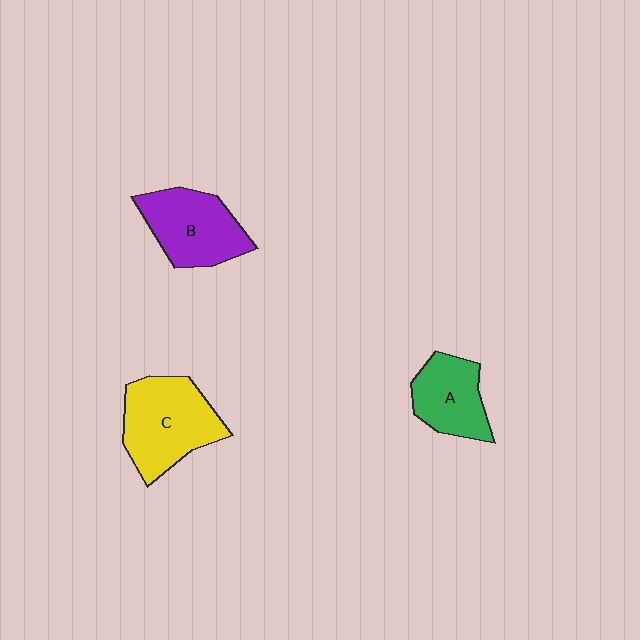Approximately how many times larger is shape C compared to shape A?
Approximately 1.5 times.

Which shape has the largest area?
Shape C (yellow).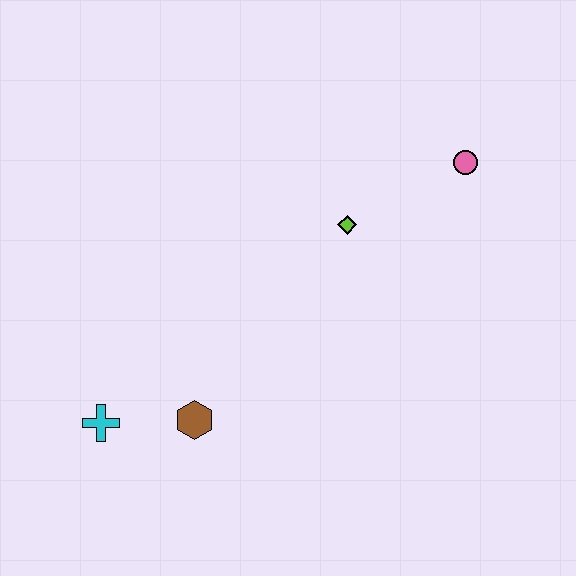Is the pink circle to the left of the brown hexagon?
No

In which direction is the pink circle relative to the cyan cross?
The pink circle is to the right of the cyan cross.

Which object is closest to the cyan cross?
The brown hexagon is closest to the cyan cross.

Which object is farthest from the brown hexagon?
The pink circle is farthest from the brown hexagon.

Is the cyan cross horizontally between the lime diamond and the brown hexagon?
No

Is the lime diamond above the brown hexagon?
Yes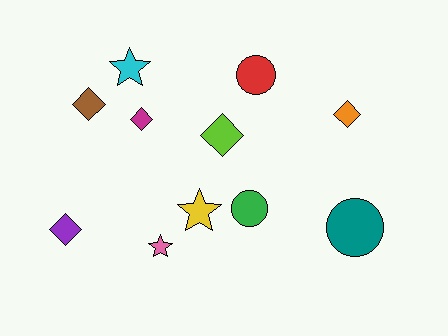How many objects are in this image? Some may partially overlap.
There are 11 objects.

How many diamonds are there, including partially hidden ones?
There are 5 diamonds.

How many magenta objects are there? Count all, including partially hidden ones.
There is 1 magenta object.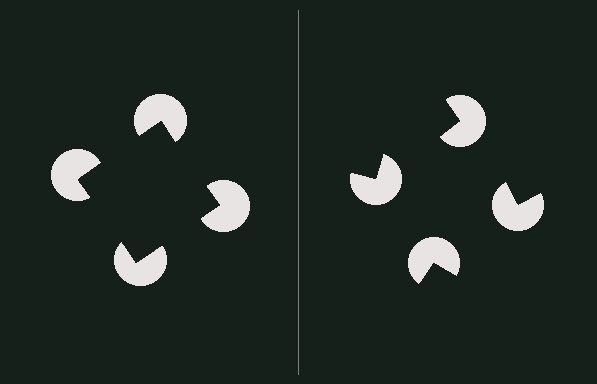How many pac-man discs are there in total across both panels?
8 — 4 on each side.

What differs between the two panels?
The pac-man discs are positioned identically on both sides; only the wedge orientations differ. On the left they align to a square; on the right they are misaligned.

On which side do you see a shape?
An illusory square appears on the left side. On the right side the wedge cuts are rotated, so no coherent shape forms.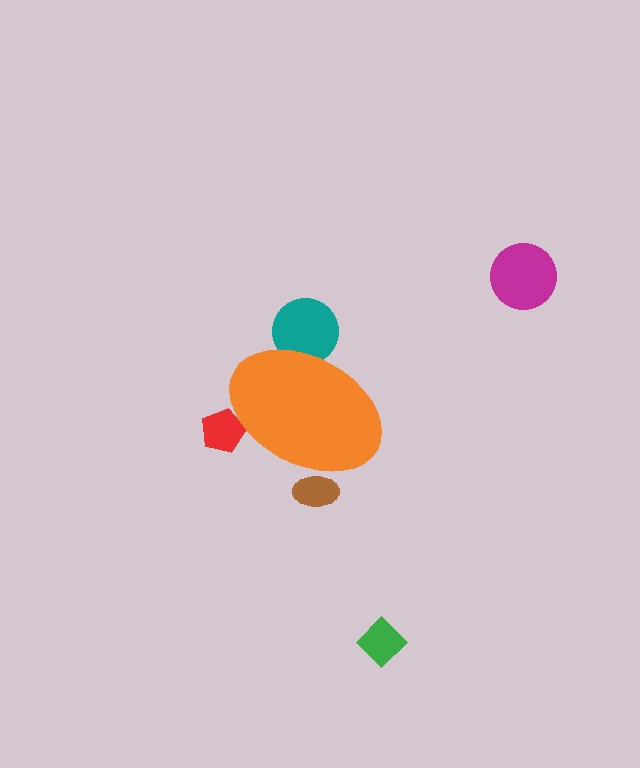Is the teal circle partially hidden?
Yes, the teal circle is partially hidden behind the orange ellipse.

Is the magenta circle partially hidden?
No, the magenta circle is fully visible.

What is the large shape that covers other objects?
An orange ellipse.